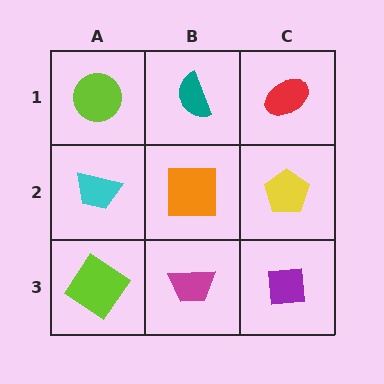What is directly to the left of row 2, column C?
An orange square.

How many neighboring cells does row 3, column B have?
3.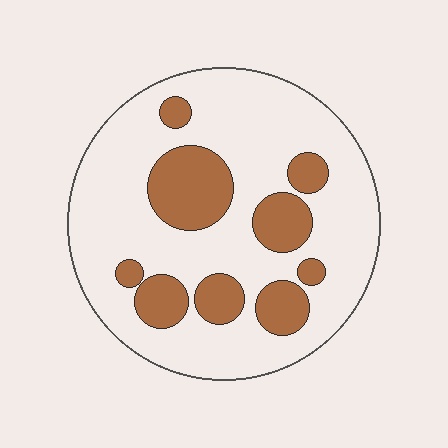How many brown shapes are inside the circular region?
9.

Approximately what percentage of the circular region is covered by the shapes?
Approximately 25%.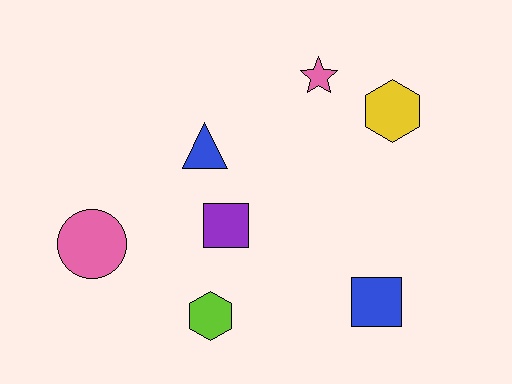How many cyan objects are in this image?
There are no cyan objects.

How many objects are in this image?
There are 7 objects.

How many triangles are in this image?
There is 1 triangle.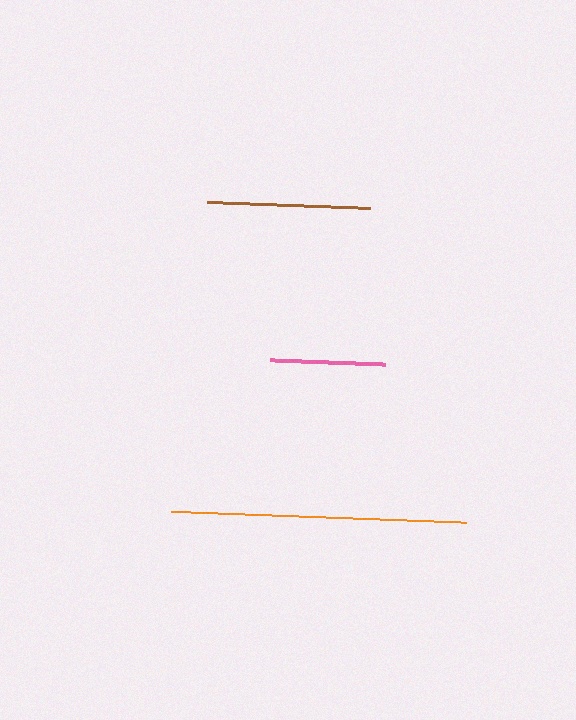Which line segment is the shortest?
The pink line is the shortest at approximately 115 pixels.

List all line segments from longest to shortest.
From longest to shortest: orange, brown, pink.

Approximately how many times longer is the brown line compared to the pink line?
The brown line is approximately 1.4 times the length of the pink line.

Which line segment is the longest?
The orange line is the longest at approximately 295 pixels.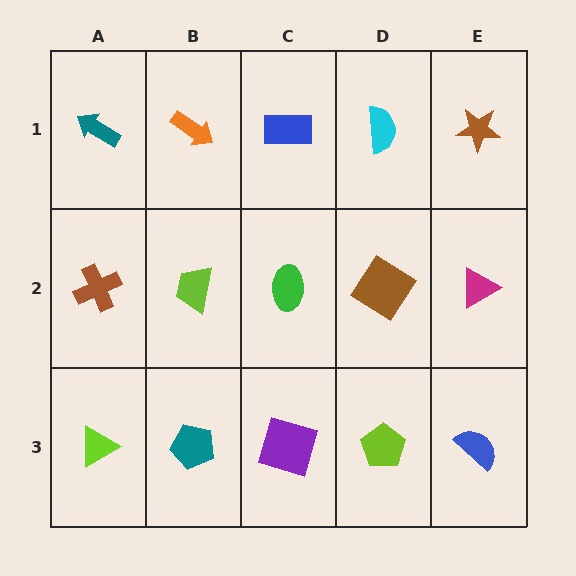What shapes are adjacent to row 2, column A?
A teal arrow (row 1, column A), a lime triangle (row 3, column A), a lime trapezoid (row 2, column B).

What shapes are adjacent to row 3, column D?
A brown diamond (row 2, column D), a purple square (row 3, column C), a blue semicircle (row 3, column E).